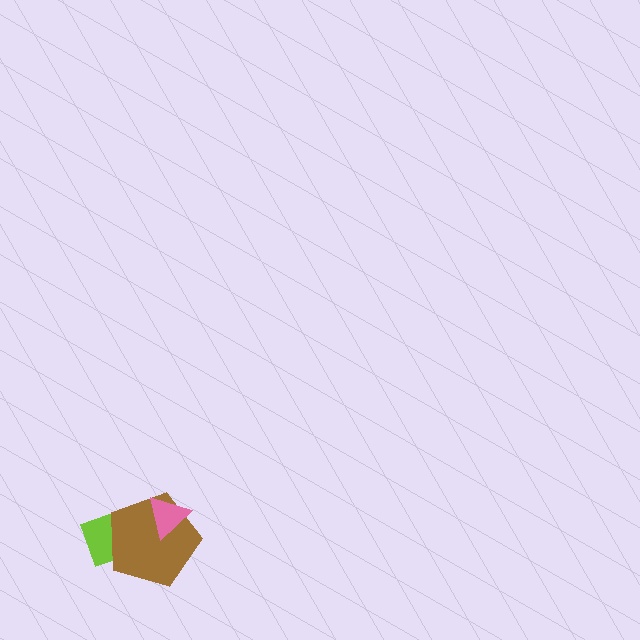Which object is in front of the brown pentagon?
The pink triangle is in front of the brown pentagon.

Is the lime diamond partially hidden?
Yes, it is partially covered by another shape.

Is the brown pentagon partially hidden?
Yes, it is partially covered by another shape.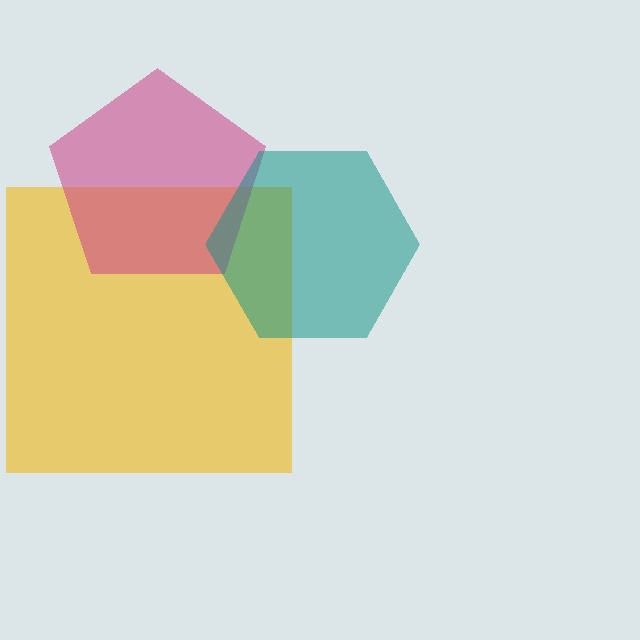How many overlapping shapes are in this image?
There are 3 overlapping shapes in the image.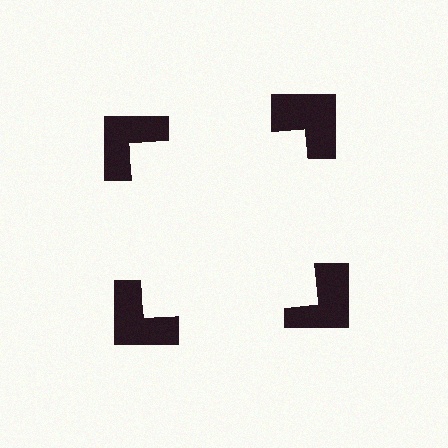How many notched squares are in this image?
There are 4 — one at each vertex of the illusory square.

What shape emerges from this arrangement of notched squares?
An illusory square — its edges are inferred from the aligned wedge cuts in the notched squares, not physically drawn.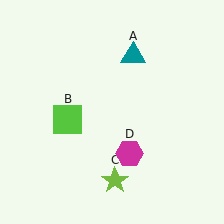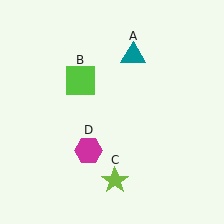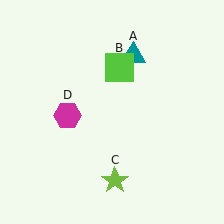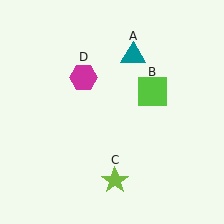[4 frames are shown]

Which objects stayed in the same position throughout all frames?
Teal triangle (object A) and lime star (object C) remained stationary.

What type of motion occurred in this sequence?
The lime square (object B), magenta hexagon (object D) rotated clockwise around the center of the scene.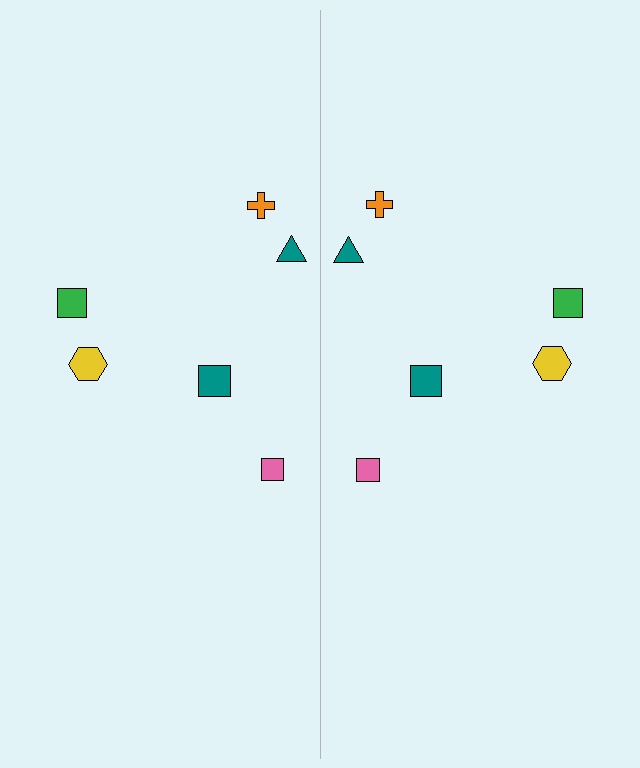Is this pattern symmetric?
Yes, this pattern has bilateral (reflection) symmetry.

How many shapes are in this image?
There are 12 shapes in this image.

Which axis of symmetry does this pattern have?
The pattern has a vertical axis of symmetry running through the center of the image.